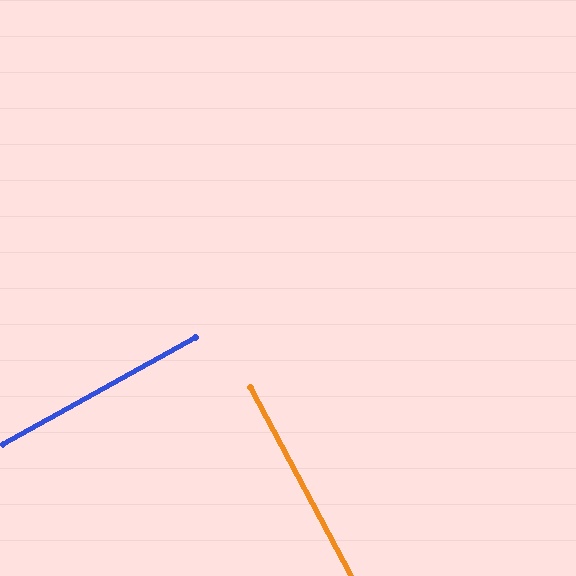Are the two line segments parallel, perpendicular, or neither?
Perpendicular — they meet at approximately 89°.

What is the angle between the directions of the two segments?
Approximately 89 degrees.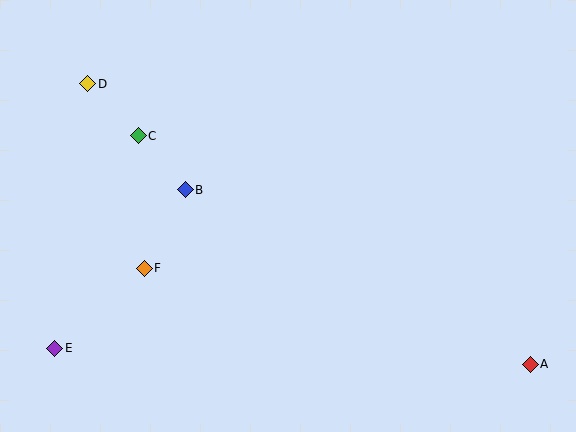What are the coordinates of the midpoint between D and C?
The midpoint between D and C is at (113, 110).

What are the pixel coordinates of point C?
Point C is at (138, 136).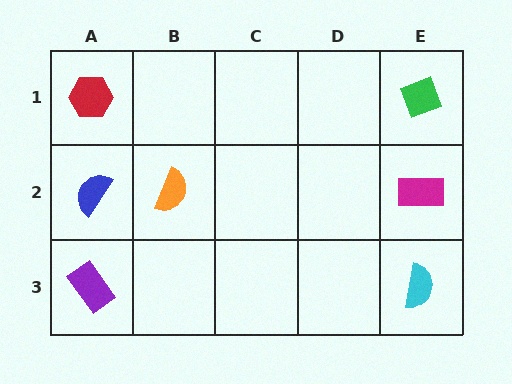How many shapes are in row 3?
2 shapes.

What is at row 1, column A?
A red hexagon.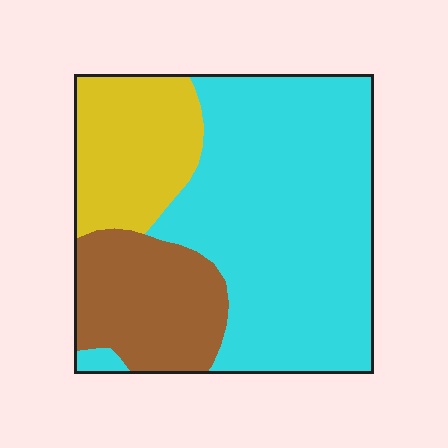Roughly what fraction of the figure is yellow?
Yellow covers 20% of the figure.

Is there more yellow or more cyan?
Cyan.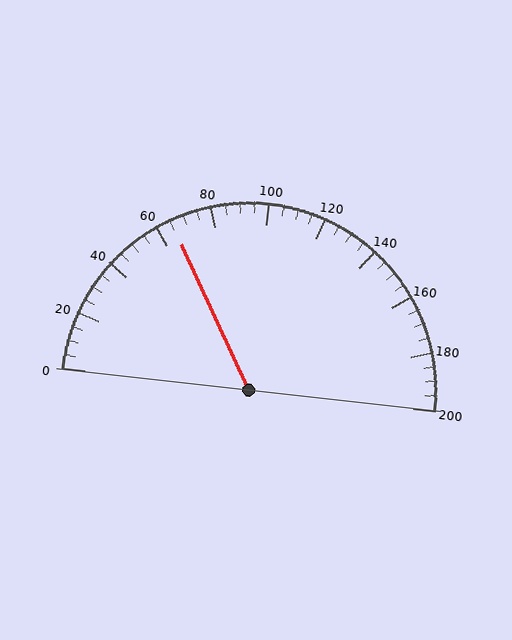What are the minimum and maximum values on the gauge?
The gauge ranges from 0 to 200.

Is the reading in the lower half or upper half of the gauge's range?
The reading is in the lower half of the range (0 to 200).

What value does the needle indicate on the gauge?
The needle indicates approximately 65.